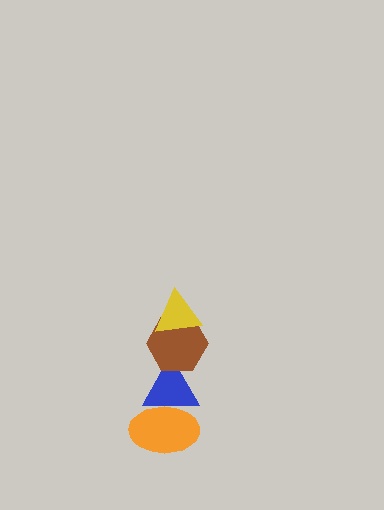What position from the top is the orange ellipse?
The orange ellipse is 4th from the top.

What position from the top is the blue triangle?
The blue triangle is 3rd from the top.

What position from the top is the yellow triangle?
The yellow triangle is 1st from the top.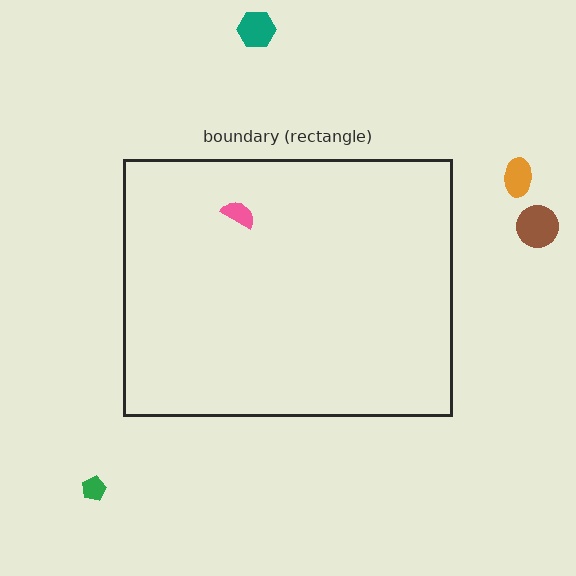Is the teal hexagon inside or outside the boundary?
Outside.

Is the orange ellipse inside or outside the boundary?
Outside.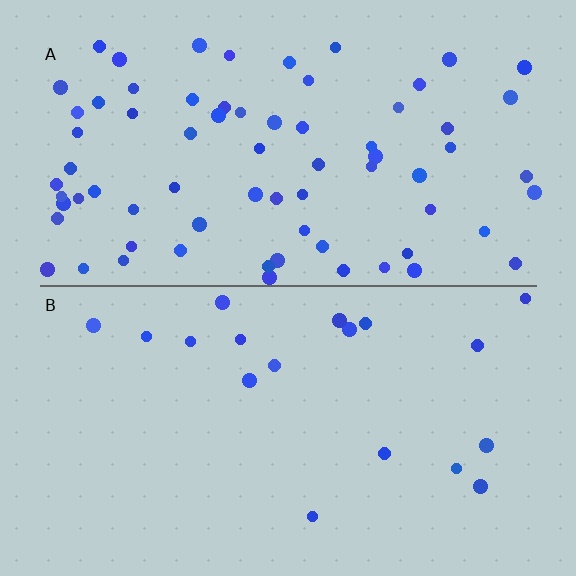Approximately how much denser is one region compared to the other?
Approximately 3.9× — region A over region B.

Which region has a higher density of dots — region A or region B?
A (the top).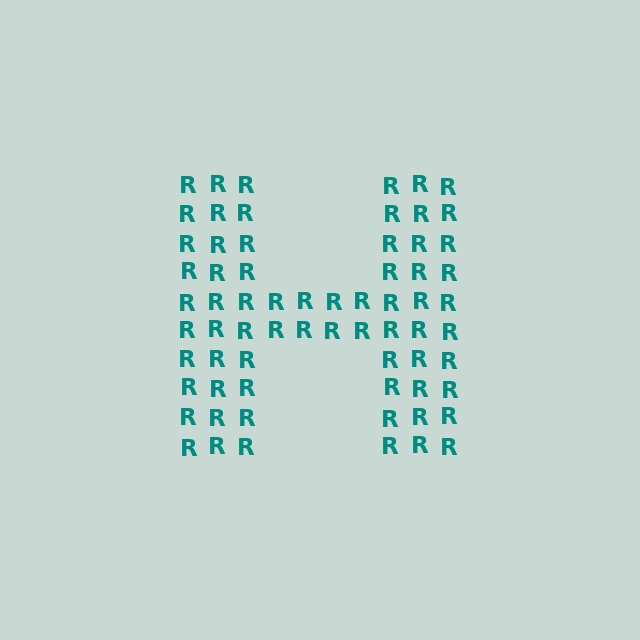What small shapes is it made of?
It is made of small letter R's.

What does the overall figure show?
The overall figure shows the letter H.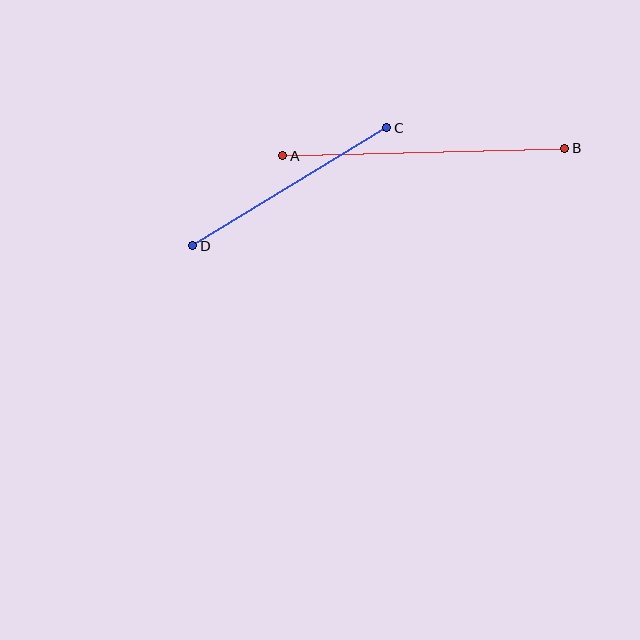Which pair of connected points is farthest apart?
Points A and B are farthest apart.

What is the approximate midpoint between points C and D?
The midpoint is at approximately (290, 187) pixels.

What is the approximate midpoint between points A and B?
The midpoint is at approximately (424, 152) pixels.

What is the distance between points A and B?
The distance is approximately 282 pixels.